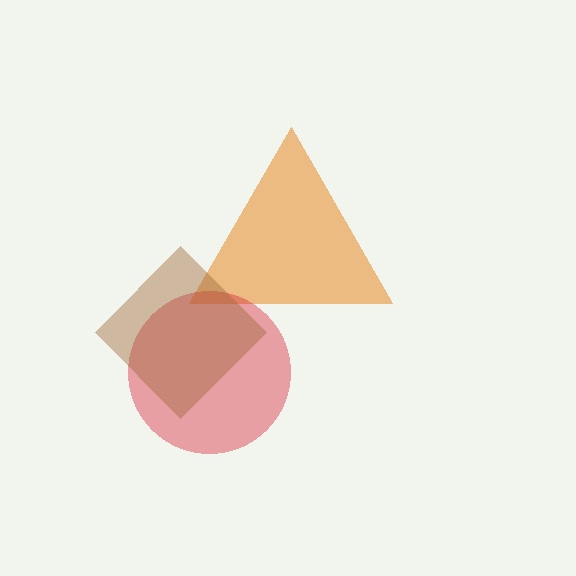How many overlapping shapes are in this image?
There are 3 overlapping shapes in the image.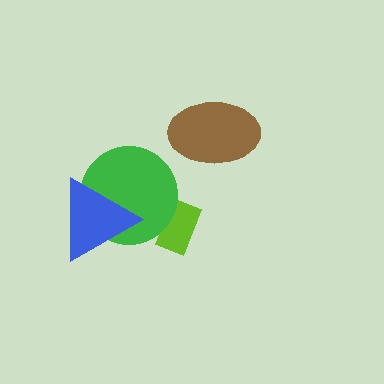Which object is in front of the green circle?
The blue triangle is in front of the green circle.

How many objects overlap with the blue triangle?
1 object overlaps with the blue triangle.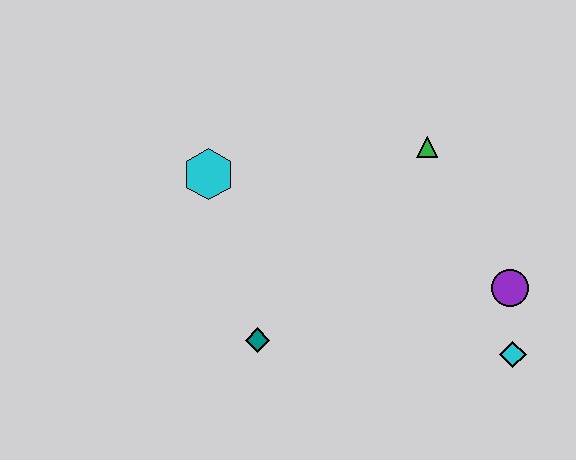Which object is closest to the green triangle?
The purple circle is closest to the green triangle.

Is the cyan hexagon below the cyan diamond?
No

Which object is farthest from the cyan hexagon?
The cyan diamond is farthest from the cyan hexagon.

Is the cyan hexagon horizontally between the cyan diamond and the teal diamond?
No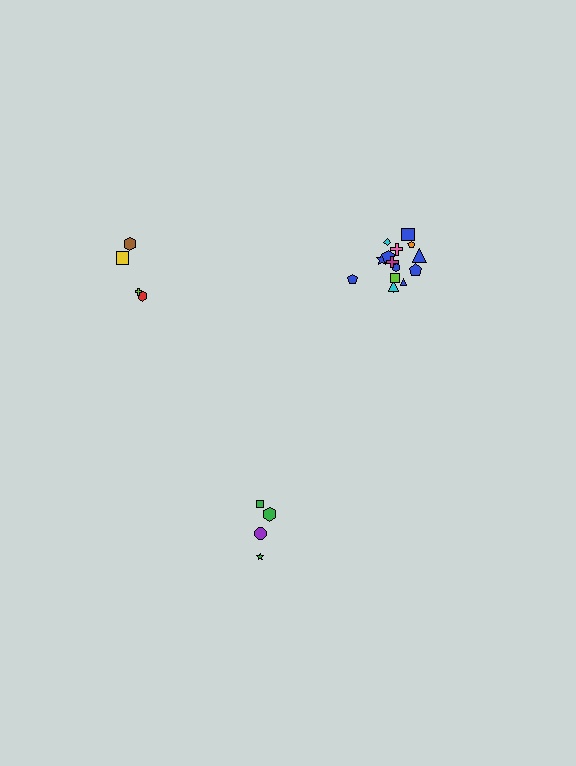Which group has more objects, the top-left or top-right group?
The top-right group.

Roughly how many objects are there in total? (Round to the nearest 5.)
Roughly 25 objects in total.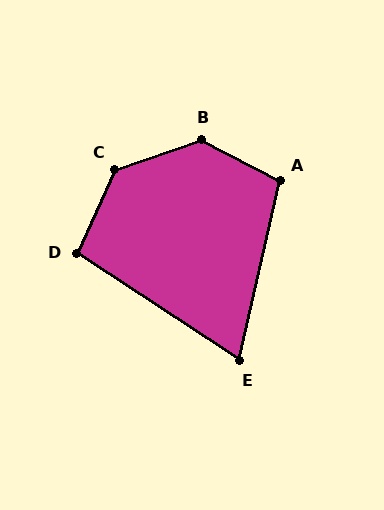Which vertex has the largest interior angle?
B, at approximately 134 degrees.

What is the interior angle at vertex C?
Approximately 133 degrees (obtuse).